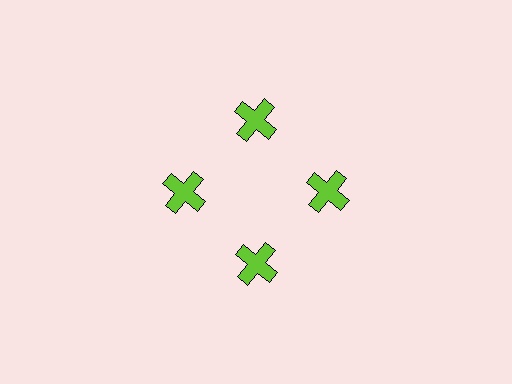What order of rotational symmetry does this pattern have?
This pattern has 4-fold rotational symmetry.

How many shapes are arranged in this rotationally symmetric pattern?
There are 4 shapes, arranged in 4 groups of 1.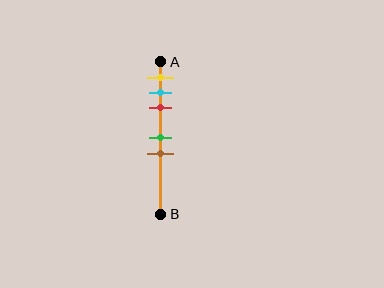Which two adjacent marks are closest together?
The cyan and red marks are the closest adjacent pair.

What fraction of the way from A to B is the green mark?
The green mark is approximately 50% (0.5) of the way from A to B.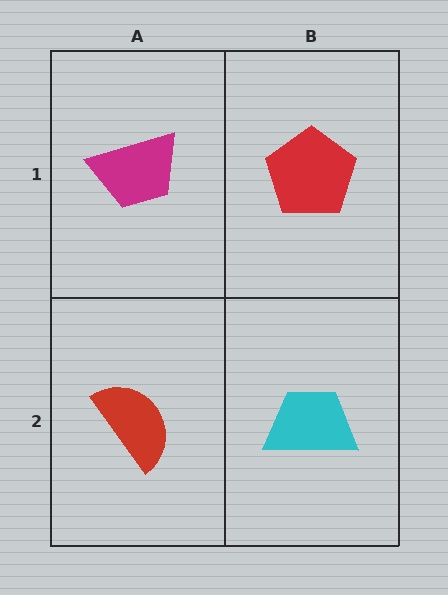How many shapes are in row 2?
2 shapes.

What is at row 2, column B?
A cyan trapezoid.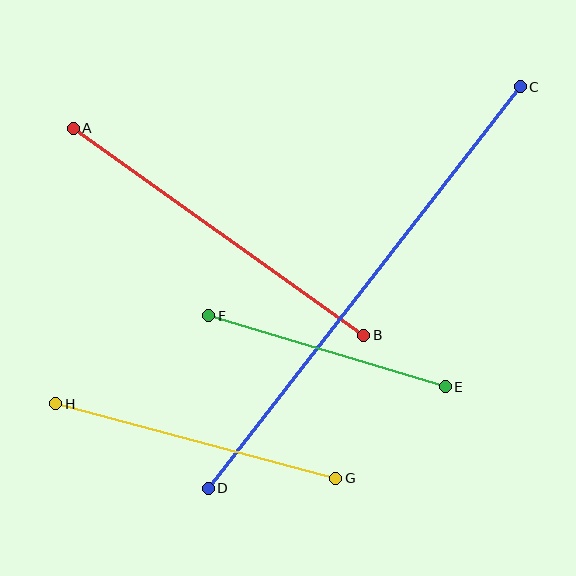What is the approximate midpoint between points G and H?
The midpoint is at approximately (196, 441) pixels.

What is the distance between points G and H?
The distance is approximately 290 pixels.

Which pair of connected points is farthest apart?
Points C and D are farthest apart.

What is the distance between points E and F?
The distance is approximately 247 pixels.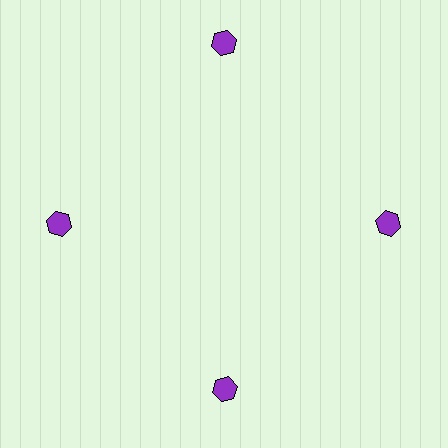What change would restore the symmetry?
The symmetry would be restored by moving it inward, back onto the ring so that all 4 hexagons sit at equal angles and equal distance from the center.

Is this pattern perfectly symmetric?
No. The 4 purple hexagons are arranged in a ring, but one element near the 12 o'clock position is pushed outward from the center, breaking the 4-fold rotational symmetry.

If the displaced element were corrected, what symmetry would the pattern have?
It would have 4-fold rotational symmetry — the pattern would map onto itself every 90 degrees.